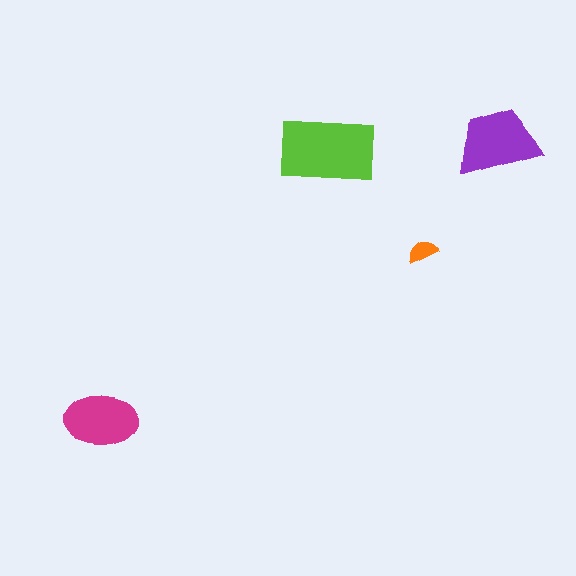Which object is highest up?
The purple trapezoid is topmost.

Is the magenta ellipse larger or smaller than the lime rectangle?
Smaller.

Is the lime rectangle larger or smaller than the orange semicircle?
Larger.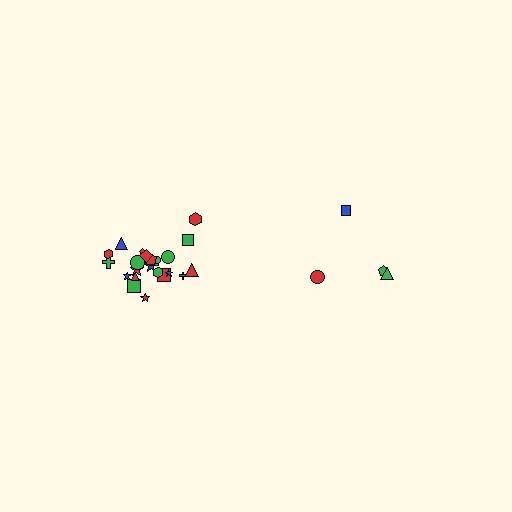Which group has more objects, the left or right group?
The left group.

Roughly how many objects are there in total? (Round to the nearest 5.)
Roughly 30 objects in total.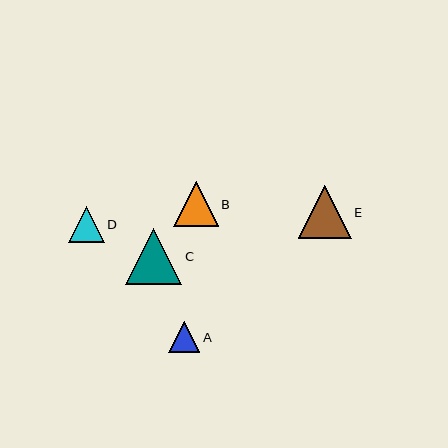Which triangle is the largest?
Triangle C is the largest with a size of approximately 56 pixels.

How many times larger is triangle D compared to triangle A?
Triangle D is approximately 1.2 times the size of triangle A.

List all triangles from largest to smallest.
From largest to smallest: C, E, B, D, A.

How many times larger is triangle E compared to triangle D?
Triangle E is approximately 1.5 times the size of triangle D.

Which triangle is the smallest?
Triangle A is the smallest with a size of approximately 31 pixels.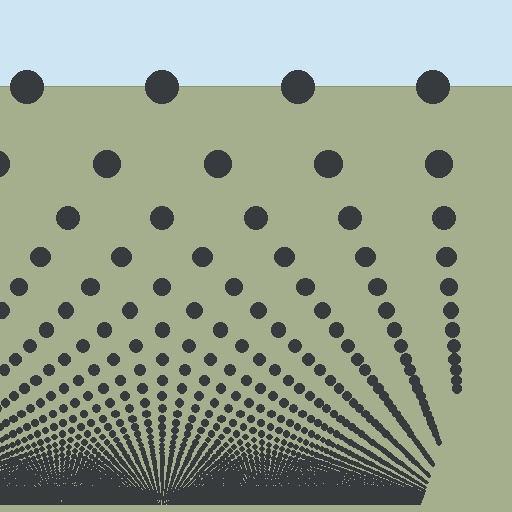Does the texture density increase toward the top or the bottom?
Density increases toward the bottom.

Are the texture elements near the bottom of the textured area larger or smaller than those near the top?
Smaller. The gradient is inverted — elements near the bottom are smaller and denser.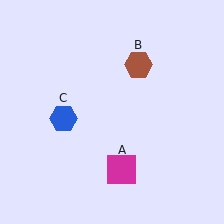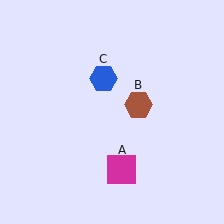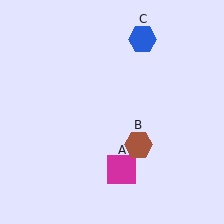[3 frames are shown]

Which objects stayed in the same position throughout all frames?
Magenta square (object A) remained stationary.